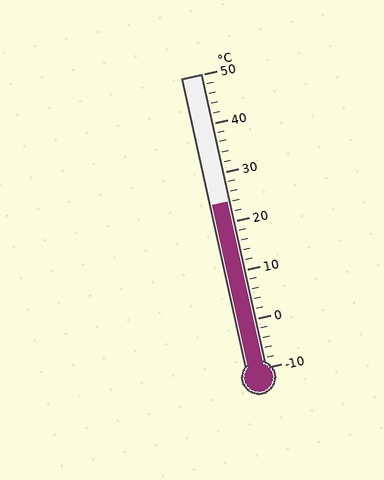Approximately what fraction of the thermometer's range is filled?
The thermometer is filled to approximately 55% of its range.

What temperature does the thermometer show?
The thermometer shows approximately 24°C.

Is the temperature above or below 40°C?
The temperature is below 40°C.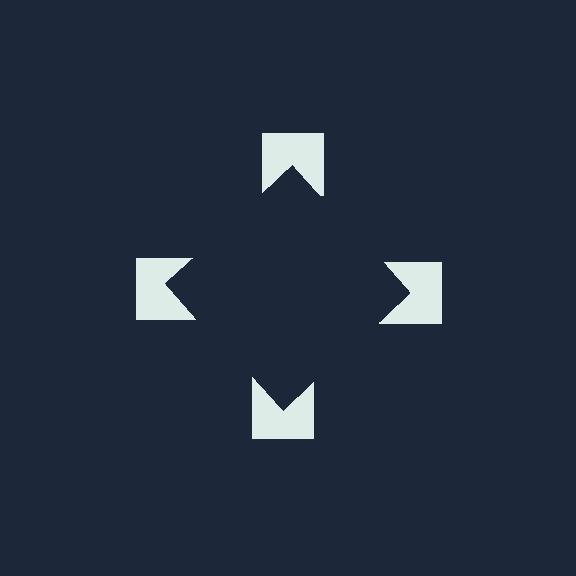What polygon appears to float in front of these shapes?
An illusory square — its edges are inferred from the aligned wedge cuts in the notched squares, not physically drawn.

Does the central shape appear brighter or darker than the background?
It typically appears slightly darker than the background, even though no actual brightness change is drawn.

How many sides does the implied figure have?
4 sides.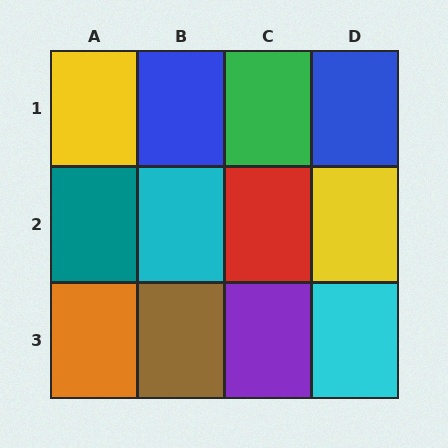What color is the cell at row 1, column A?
Yellow.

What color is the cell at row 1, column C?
Green.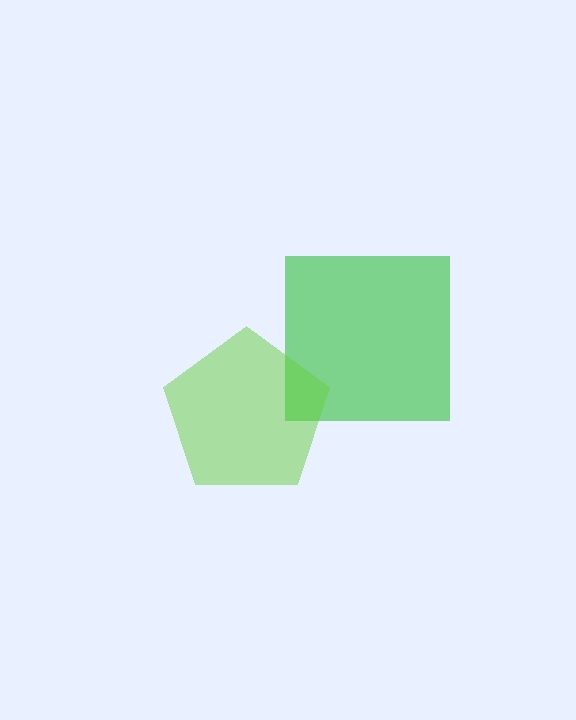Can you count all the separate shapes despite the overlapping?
Yes, there are 2 separate shapes.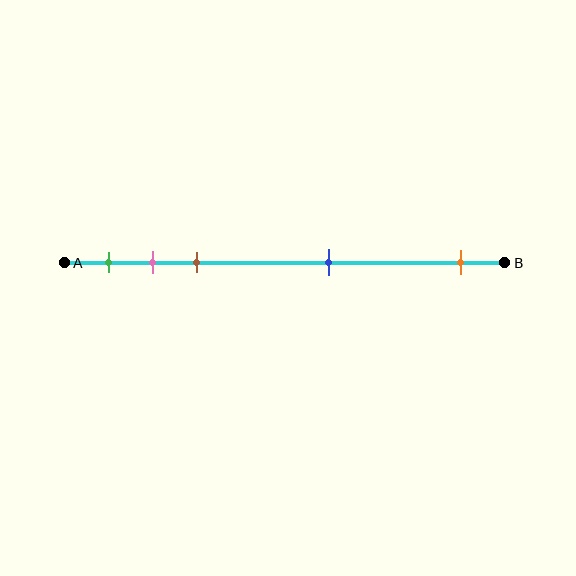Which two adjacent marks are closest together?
The pink and brown marks are the closest adjacent pair.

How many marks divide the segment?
There are 5 marks dividing the segment.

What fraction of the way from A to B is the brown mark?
The brown mark is approximately 30% (0.3) of the way from A to B.